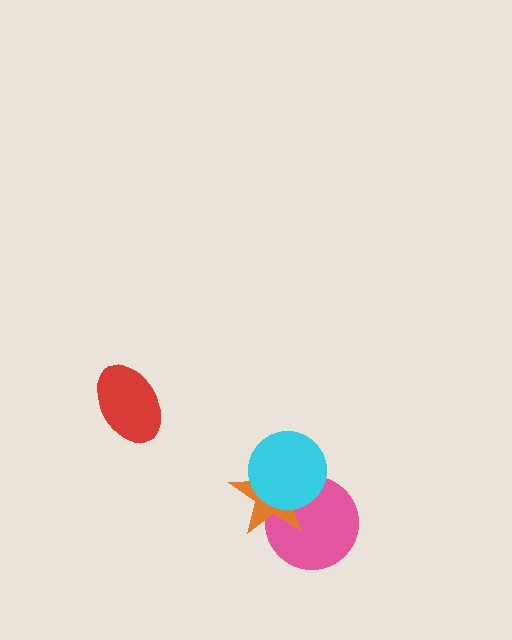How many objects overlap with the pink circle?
2 objects overlap with the pink circle.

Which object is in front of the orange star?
The cyan circle is in front of the orange star.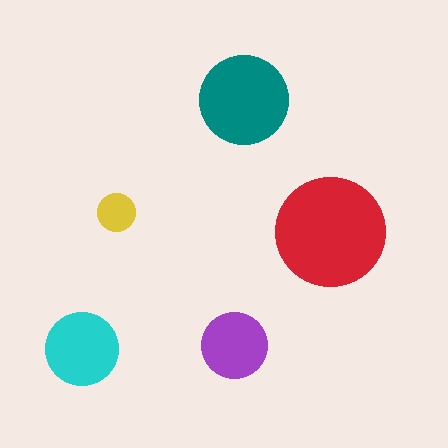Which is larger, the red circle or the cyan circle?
The red one.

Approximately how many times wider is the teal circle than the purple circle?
About 1.5 times wider.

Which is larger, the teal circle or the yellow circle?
The teal one.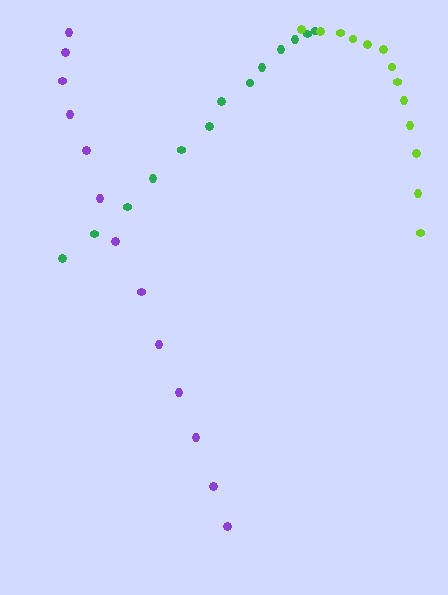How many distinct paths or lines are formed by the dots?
There are 3 distinct paths.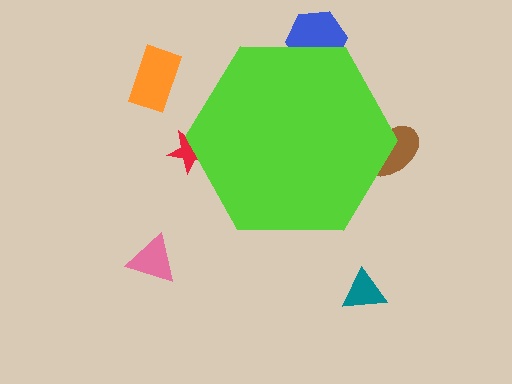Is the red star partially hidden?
Yes, the red star is partially hidden behind the lime hexagon.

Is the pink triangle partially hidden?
No, the pink triangle is fully visible.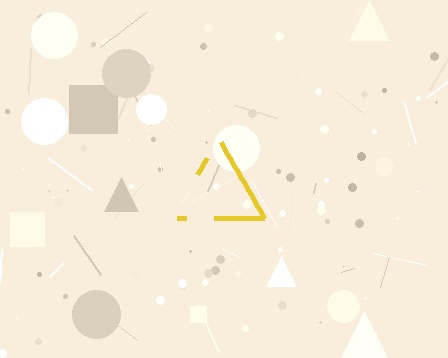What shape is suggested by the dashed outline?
The dashed outline suggests a triangle.